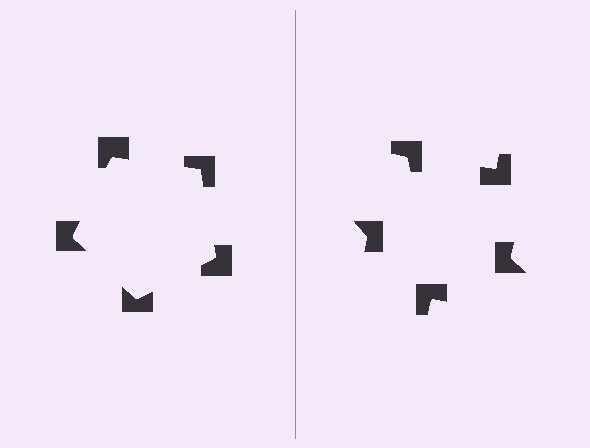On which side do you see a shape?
An illusory pentagon appears on the left side. On the right side the wedge cuts are rotated, so no coherent shape forms.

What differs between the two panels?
The notched squares are positioned identically on both sides; only the wedge orientations differ. On the left they align to a pentagon; on the right they are misaligned.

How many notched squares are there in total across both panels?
10 — 5 on each side.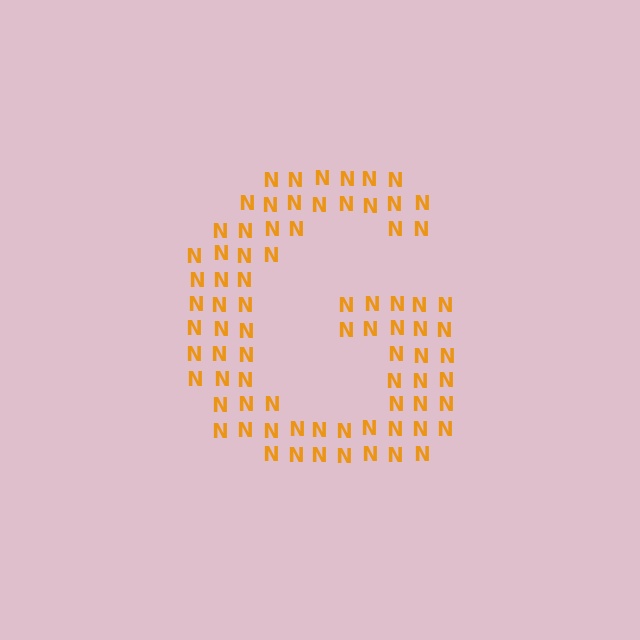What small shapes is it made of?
It is made of small letter N's.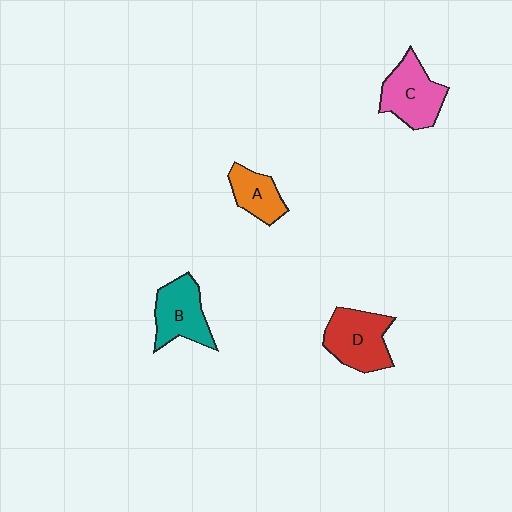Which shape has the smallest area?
Shape A (orange).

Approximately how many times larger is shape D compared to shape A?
Approximately 1.6 times.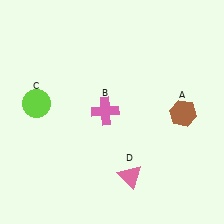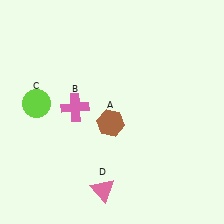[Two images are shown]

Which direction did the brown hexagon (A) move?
The brown hexagon (A) moved left.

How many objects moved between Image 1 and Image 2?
3 objects moved between the two images.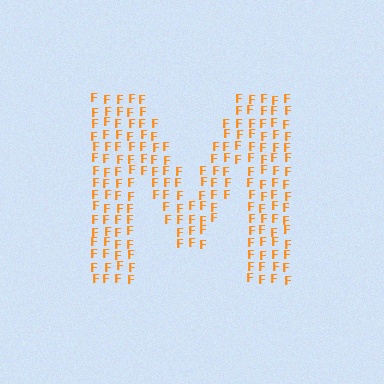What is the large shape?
The large shape is the letter M.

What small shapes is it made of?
It is made of small letter F's.